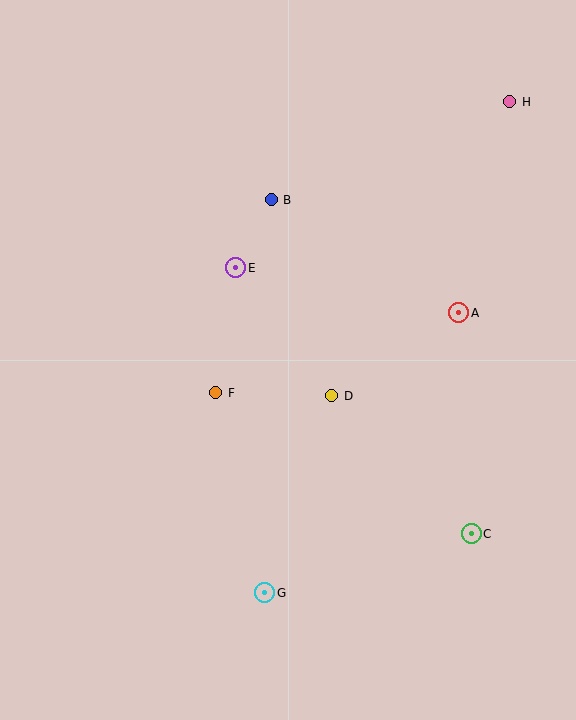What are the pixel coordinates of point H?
Point H is at (510, 102).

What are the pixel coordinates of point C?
Point C is at (471, 534).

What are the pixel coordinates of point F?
Point F is at (216, 393).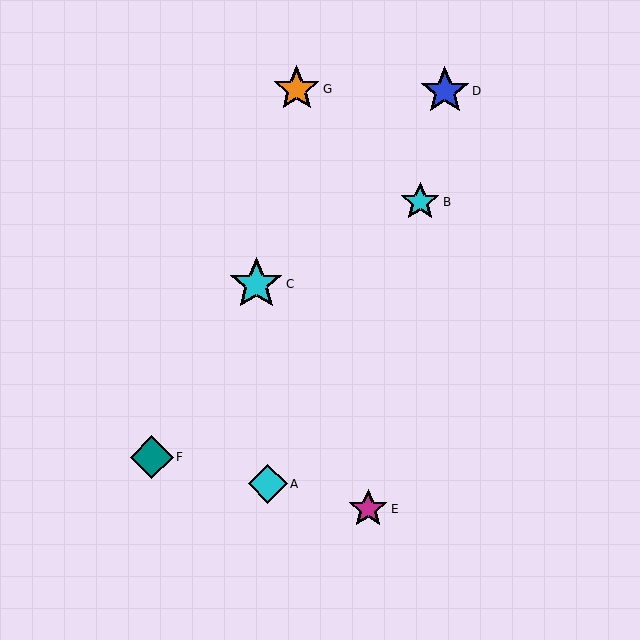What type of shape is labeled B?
Shape B is a cyan star.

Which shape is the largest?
The cyan star (labeled C) is the largest.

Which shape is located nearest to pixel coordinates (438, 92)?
The blue star (labeled D) at (445, 91) is nearest to that location.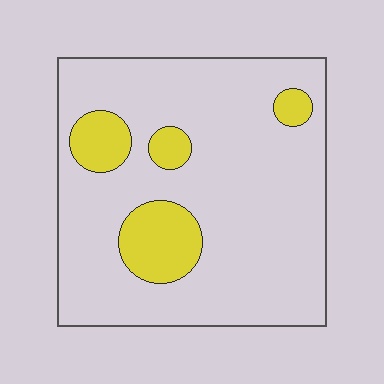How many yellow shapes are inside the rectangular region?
4.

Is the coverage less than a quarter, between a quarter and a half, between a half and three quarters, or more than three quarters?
Less than a quarter.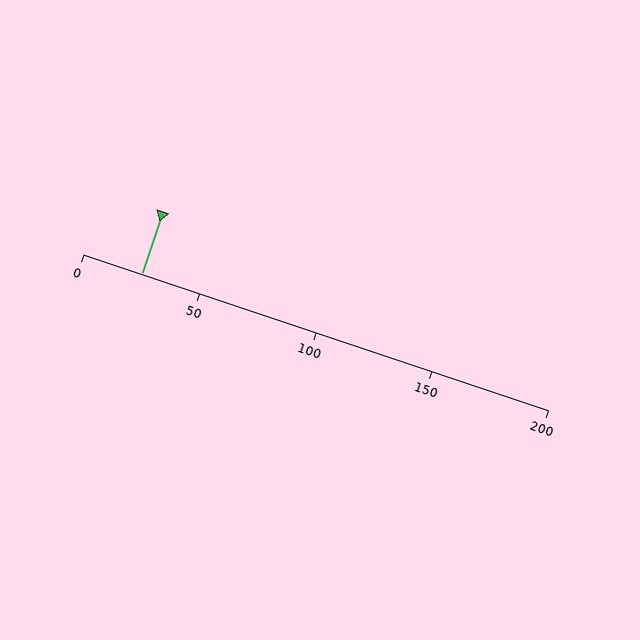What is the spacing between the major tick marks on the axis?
The major ticks are spaced 50 apart.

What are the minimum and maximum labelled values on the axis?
The axis runs from 0 to 200.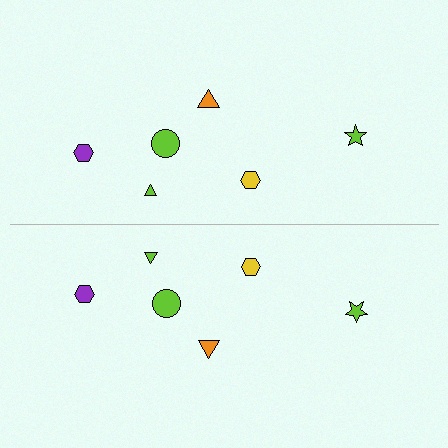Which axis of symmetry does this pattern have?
The pattern has a horizontal axis of symmetry running through the center of the image.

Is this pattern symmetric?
Yes, this pattern has bilateral (reflection) symmetry.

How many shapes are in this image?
There are 12 shapes in this image.